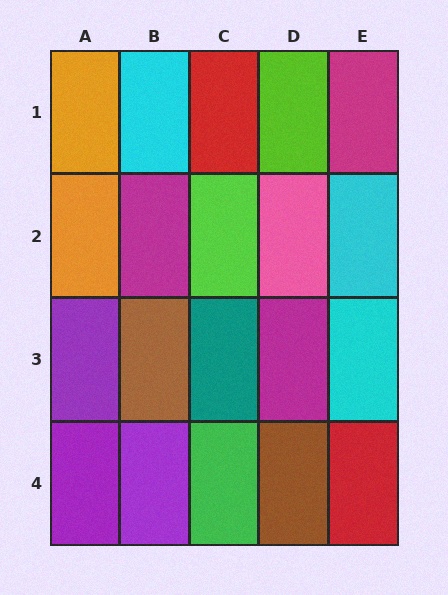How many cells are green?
1 cell is green.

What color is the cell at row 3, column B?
Brown.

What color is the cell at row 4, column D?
Brown.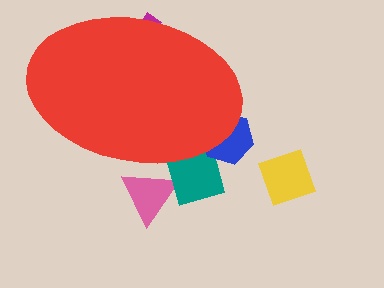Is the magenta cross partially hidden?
Yes, the magenta cross is partially hidden behind the red ellipse.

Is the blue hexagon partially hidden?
Yes, the blue hexagon is partially hidden behind the red ellipse.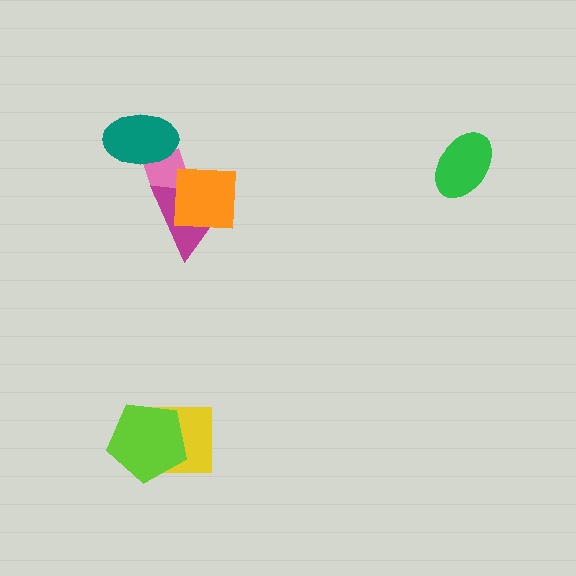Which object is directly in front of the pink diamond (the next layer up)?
The magenta triangle is directly in front of the pink diamond.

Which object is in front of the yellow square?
The lime pentagon is in front of the yellow square.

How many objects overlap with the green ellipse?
0 objects overlap with the green ellipse.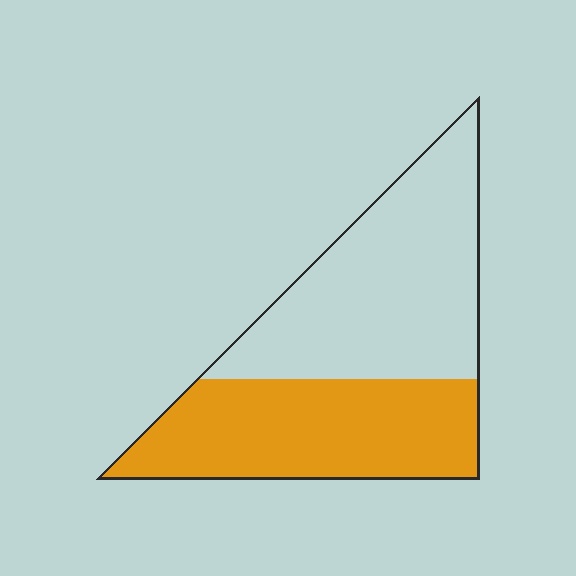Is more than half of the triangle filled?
No.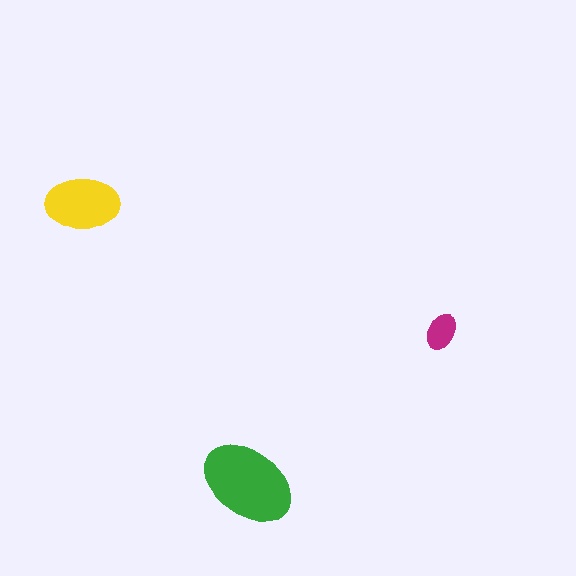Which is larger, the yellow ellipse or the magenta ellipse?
The yellow one.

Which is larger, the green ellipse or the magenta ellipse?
The green one.